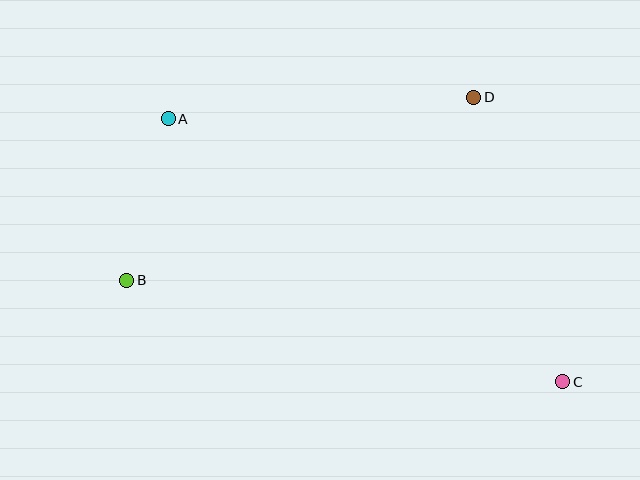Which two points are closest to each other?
Points A and B are closest to each other.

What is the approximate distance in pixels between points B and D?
The distance between B and D is approximately 392 pixels.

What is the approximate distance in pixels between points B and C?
The distance between B and C is approximately 448 pixels.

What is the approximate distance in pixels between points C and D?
The distance between C and D is approximately 298 pixels.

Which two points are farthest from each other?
Points A and C are farthest from each other.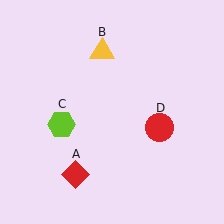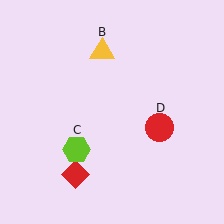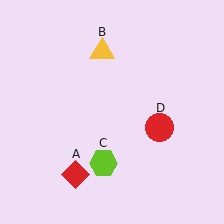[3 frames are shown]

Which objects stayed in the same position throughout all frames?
Red diamond (object A) and yellow triangle (object B) and red circle (object D) remained stationary.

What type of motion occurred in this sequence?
The lime hexagon (object C) rotated counterclockwise around the center of the scene.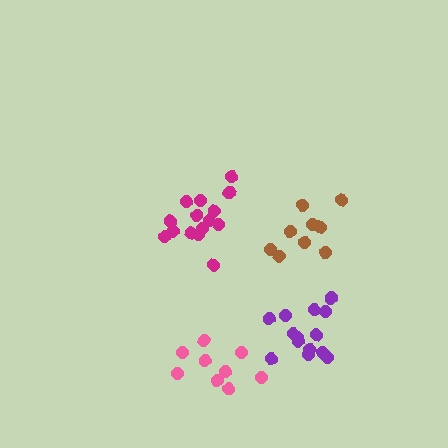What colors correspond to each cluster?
The clusters are colored: purple, magenta, brown, pink.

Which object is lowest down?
The pink cluster is bottommost.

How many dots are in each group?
Group 1: 14 dots, Group 2: 15 dots, Group 3: 9 dots, Group 4: 9 dots (47 total).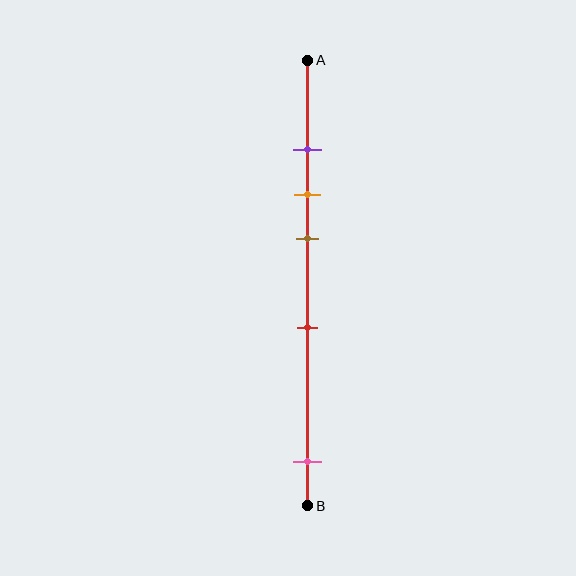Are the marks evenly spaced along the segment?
No, the marks are not evenly spaced.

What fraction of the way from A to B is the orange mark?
The orange mark is approximately 30% (0.3) of the way from A to B.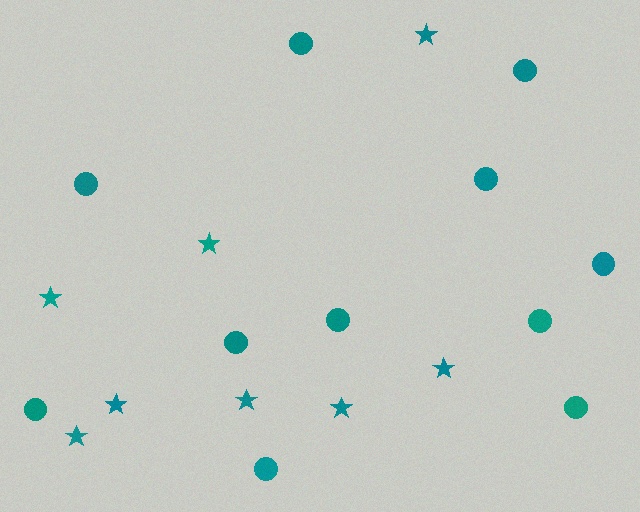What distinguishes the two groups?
There are 2 groups: one group of circles (11) and one group of stars (8).